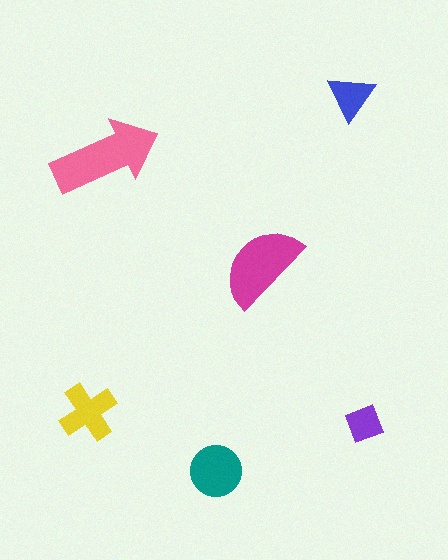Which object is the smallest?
The purple diamond.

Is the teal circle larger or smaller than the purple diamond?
Larger.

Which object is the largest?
The pink arrow.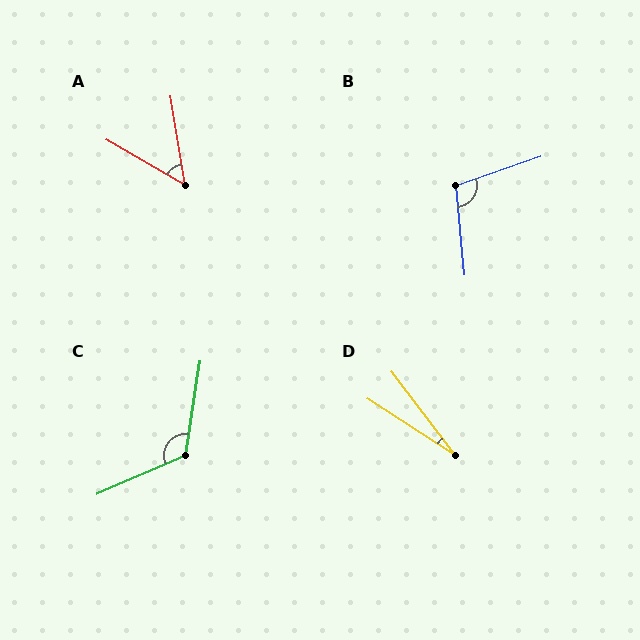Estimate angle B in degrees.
Approximately 104 degrees.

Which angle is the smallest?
D, at approximately 20 degrees.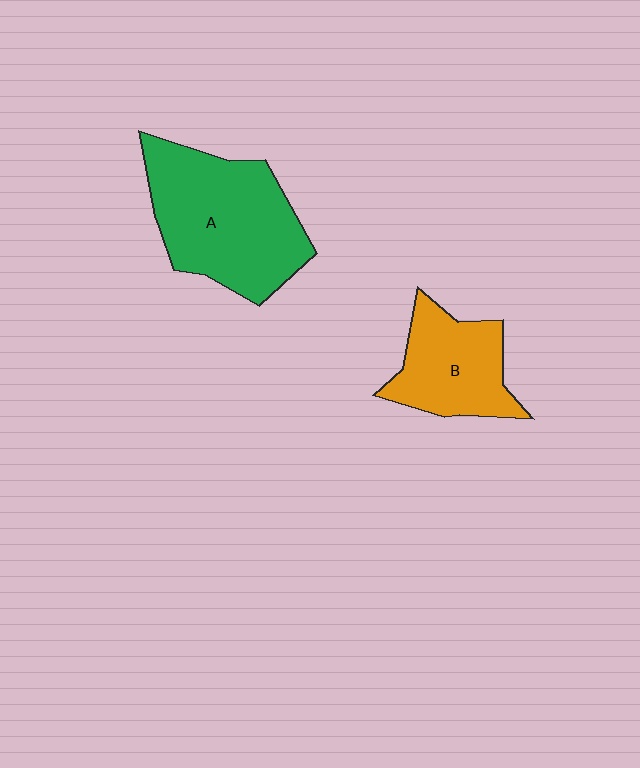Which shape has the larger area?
Shape A (green).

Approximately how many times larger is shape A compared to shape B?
Approximately 1.7 times.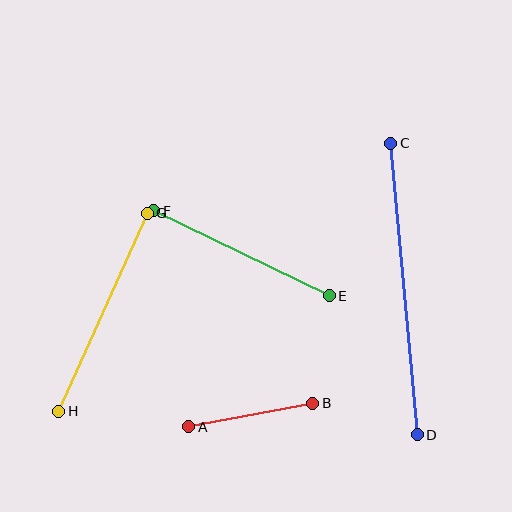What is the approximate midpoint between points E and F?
The midpoint is at approximately (241, 253) pixels.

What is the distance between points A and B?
The distance is approximately 126 pixels.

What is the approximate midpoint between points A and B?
The midpoint is at approximately (251, 415) pixels.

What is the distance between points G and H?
The distance is approximately 217 pixels.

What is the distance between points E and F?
The distance is approximately 195 pixels.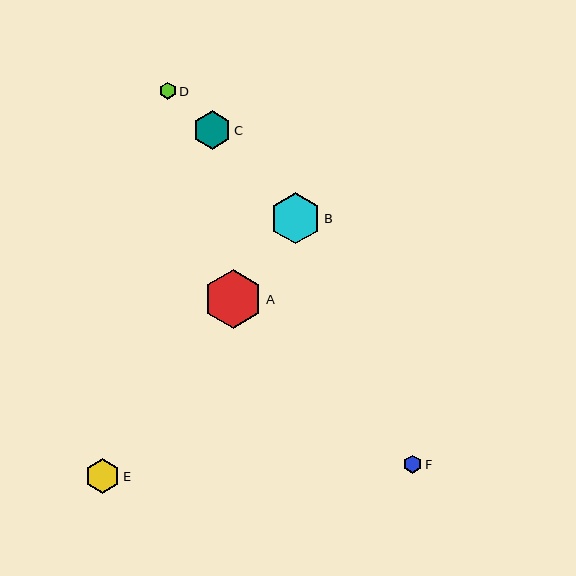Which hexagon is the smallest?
Hexagon D is the smallest with a size of approximately 17 pixels.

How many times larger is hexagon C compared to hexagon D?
Hexagon C is approximately 2.3 times the size of hexagon D.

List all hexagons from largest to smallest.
From largest to smallest: A, B, C, E, F, D.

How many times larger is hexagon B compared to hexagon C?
Hexagon B is approximately 1.3 times the size of hexagon C.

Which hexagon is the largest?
Hexagon A is the largest with a size of approximately 59 pixels.